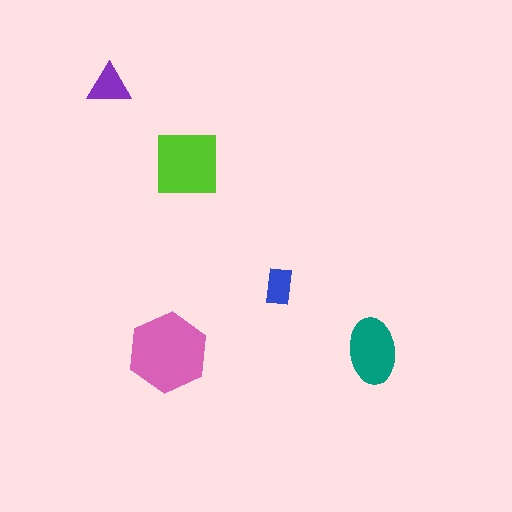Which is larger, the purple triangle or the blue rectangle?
The purple triangle.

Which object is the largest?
The pink hexagon.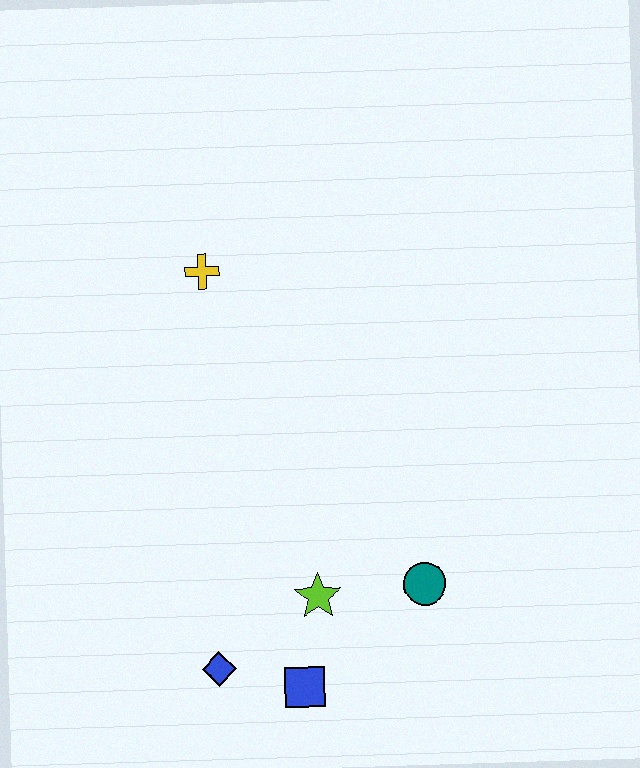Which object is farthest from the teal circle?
The yellow cross is farthest from the teal circle.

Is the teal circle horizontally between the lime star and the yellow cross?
No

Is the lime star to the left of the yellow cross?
No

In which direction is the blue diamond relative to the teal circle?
The blue diamond is to the left of the teal circle.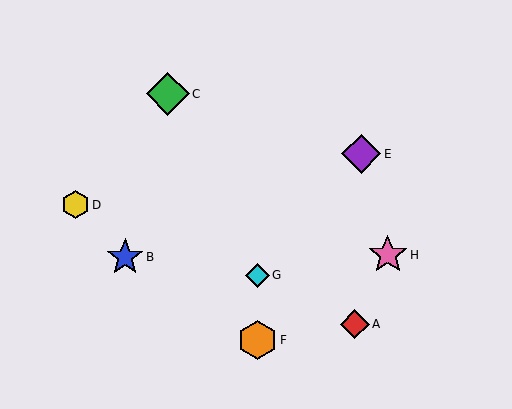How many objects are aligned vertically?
2 objects (F, G) are aligned vertically.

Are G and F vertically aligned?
Yes, both are at x≈258.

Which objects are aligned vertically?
Objects F, G are aligned vertically.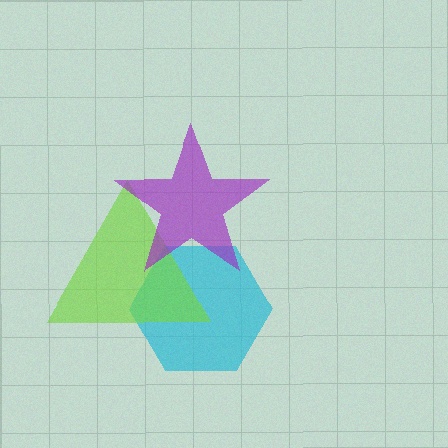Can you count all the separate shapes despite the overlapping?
Yes, there are 3 separate shapes.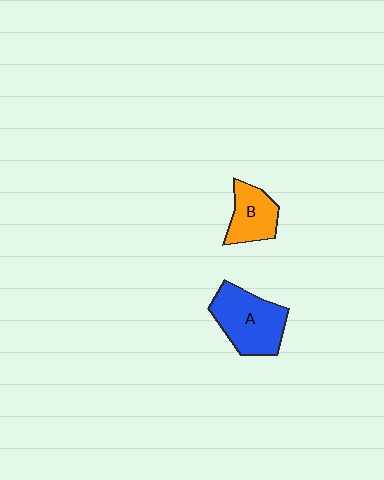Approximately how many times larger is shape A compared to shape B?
Approximately 1.5 times.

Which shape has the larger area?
Shape A (blue).